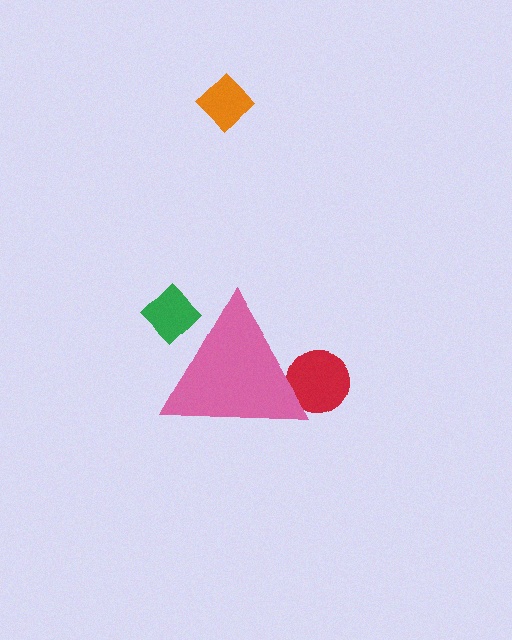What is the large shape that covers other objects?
A pink triangle.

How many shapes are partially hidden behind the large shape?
2 shapes are partially hidden.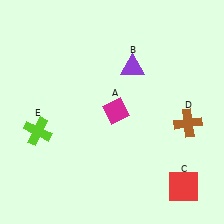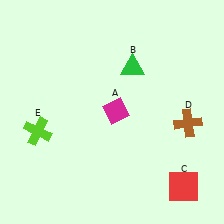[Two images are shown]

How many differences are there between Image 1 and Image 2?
There is 1 difference between the two images.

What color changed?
The triangle (B) changed from purple in Image 1 to green in Image 2.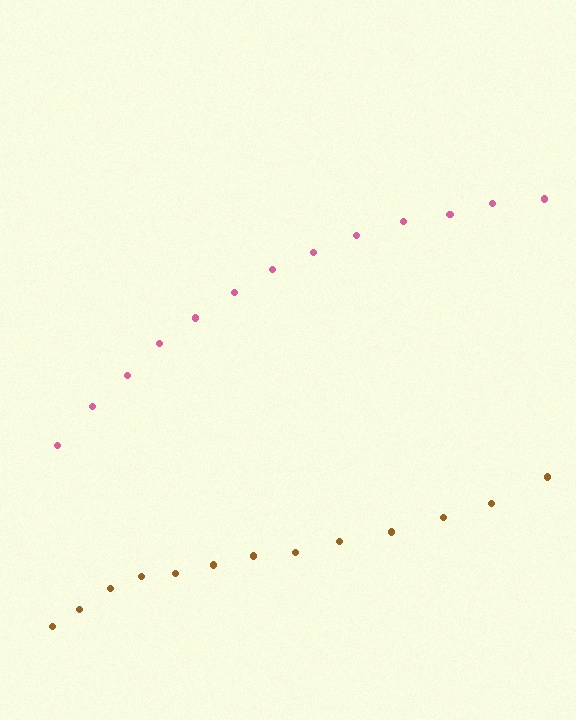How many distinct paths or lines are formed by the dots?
There are 2 distinct paths.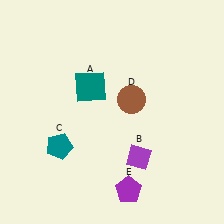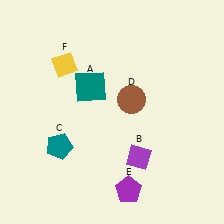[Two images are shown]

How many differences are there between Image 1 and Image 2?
There is 1 difference between the two images.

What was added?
A yellow diamond (F) was added in Image 2.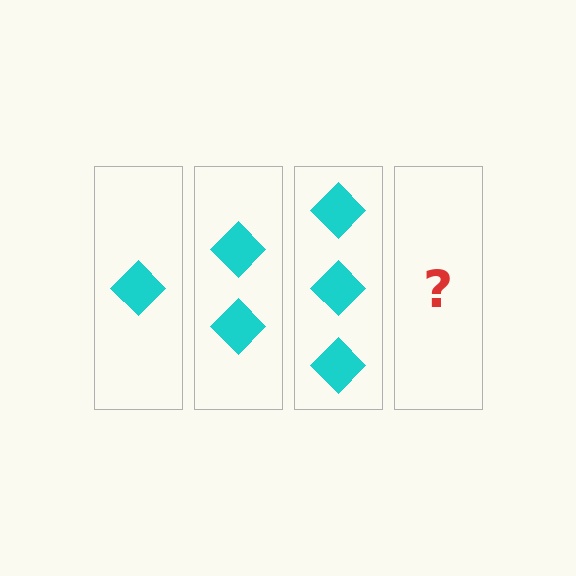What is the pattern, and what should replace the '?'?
The pattern is that each step adds one more diamond. The '?' should be 4 diamonds.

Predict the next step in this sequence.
The next step is 4 diamonds.